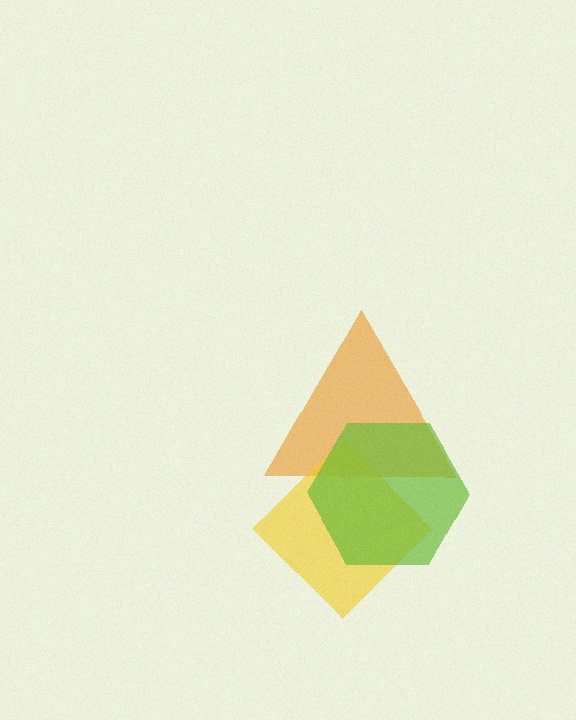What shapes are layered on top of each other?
The layered shapes are: an orange triangle, a yellow diamond, a lime hexagon.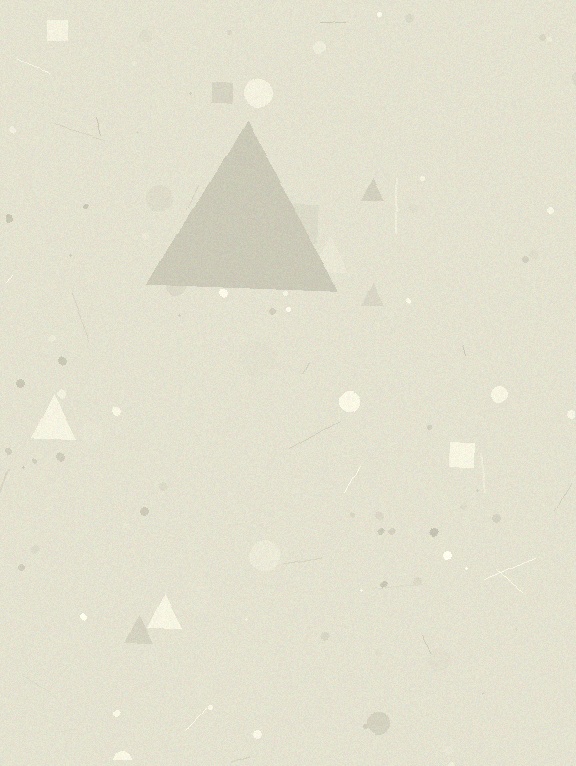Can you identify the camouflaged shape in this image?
The camouflaged shape is a triangle.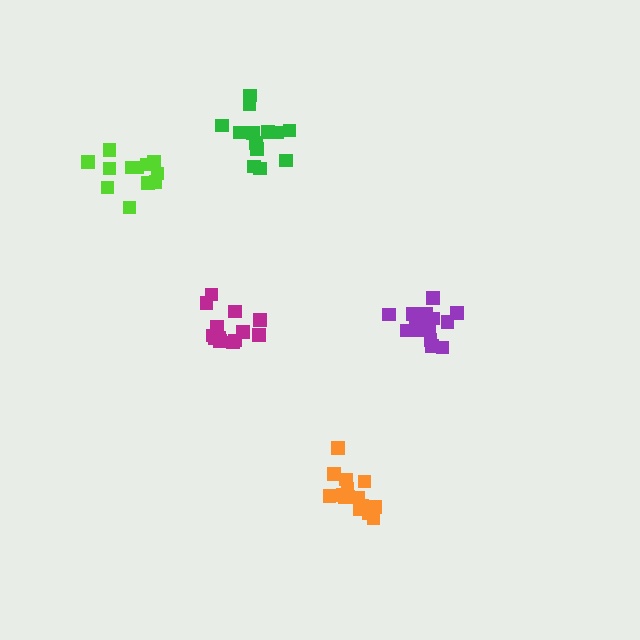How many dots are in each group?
Group 1: 15 dots, Group 2: 13 dots, Group 3: 15 dots, Group 4: 13 dots, Group 5: 13 dots (69 total).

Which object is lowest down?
The orange cluster is bottommost.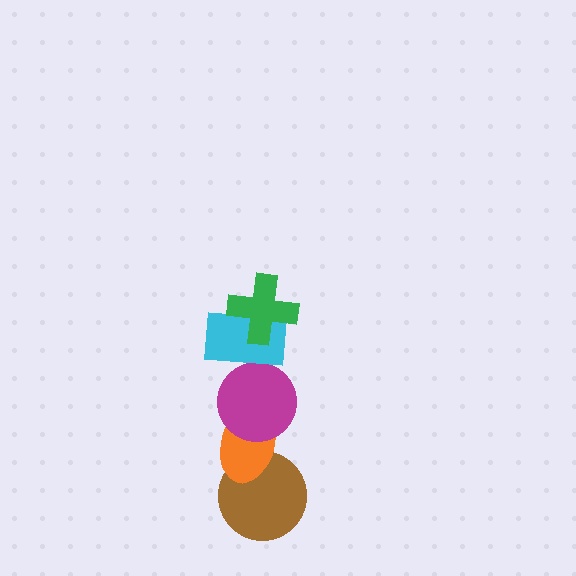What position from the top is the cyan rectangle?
The cyan rectangle is 2nd from the top.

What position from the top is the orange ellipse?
The orange ellipse is 4th from the top.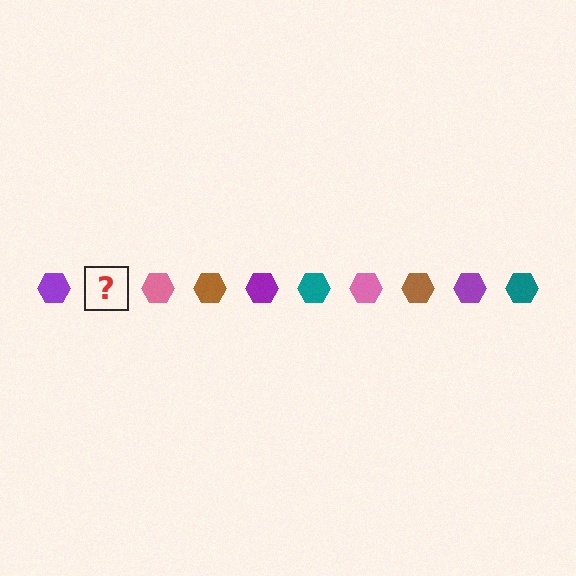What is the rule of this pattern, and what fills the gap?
The rule is that the pattern cycles through purple, teal, pink, brown hexagons. The gap should be filled with a teal hexagon.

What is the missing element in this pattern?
The missing element is a teal hexagon.